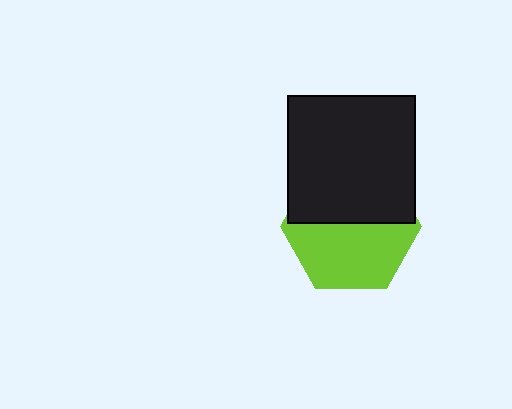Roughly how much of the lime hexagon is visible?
About half of it is visible (roughly 54%).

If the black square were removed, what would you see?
You would see the complete lime hexagon.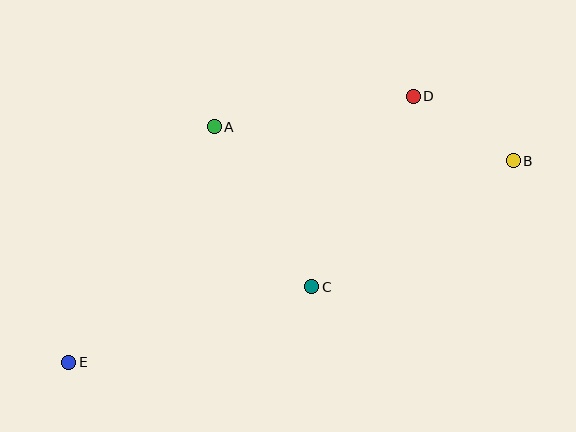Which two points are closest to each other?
Points B and D are closest to each other.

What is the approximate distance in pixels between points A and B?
The distance between A and B is approximately 301 pixels.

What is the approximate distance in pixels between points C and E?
The distance between C and E is approximately 255 pixels.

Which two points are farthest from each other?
Points B and E are farthest from each other.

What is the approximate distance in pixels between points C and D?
The distance between C and D is approximately 216 pixels.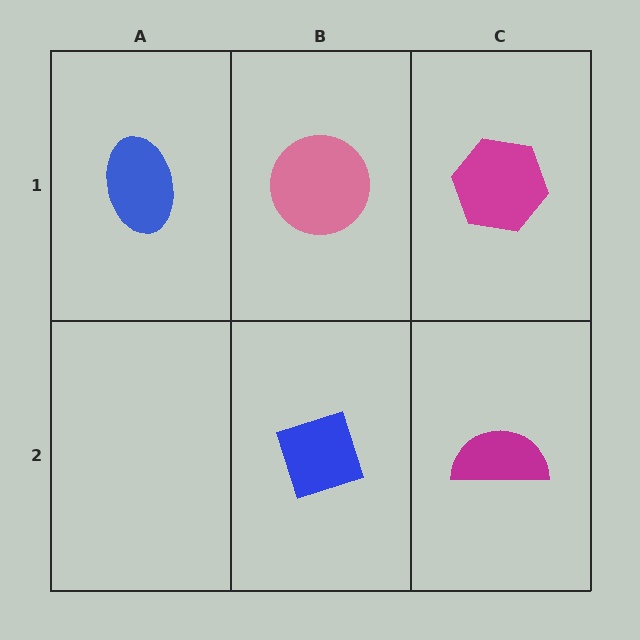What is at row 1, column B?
A pink circle.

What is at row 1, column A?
A blue ellipse.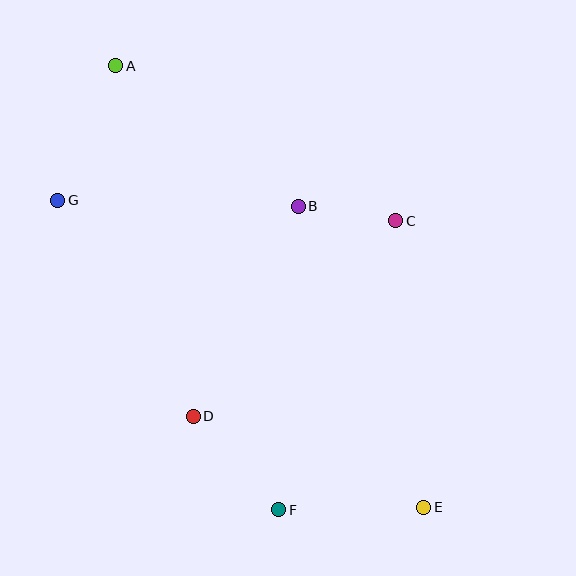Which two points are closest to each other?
Points B and C are closest to each other.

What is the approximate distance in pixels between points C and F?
The distance between C and F is approximately 312 pixels.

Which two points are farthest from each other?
Points A and E are farthest from each other.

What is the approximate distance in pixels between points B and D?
The distance between B and D is approximately 235 pixels.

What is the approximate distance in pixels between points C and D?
The distance between C and D is approximately 281 pixels.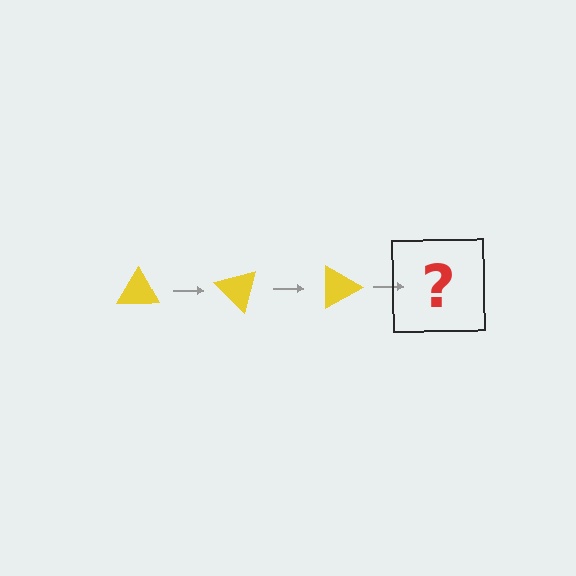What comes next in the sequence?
The next element should be a yellow triangle rotated 135 degrees.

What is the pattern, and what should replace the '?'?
The pattern is that the triangle rotates 45 degrees each step. The '?' should be a yellow triangle rotated 135 degrees.